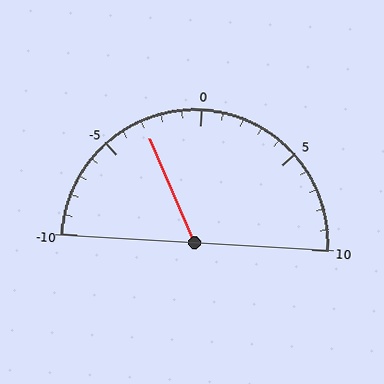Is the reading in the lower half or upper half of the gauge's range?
The reading is in the lower half of the range (-10 to 10).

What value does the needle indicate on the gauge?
The needle indicates approximately -3.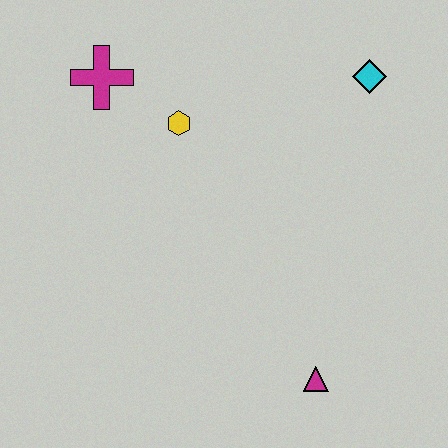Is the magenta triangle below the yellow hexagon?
Yes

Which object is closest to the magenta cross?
The yellow hexagon is closest to the magenta cross.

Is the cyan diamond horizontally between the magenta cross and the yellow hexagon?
No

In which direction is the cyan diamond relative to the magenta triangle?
The cyan diamond is above the magenta triangle.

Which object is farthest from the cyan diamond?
The magenta triangle is farthest from the cyan diamond.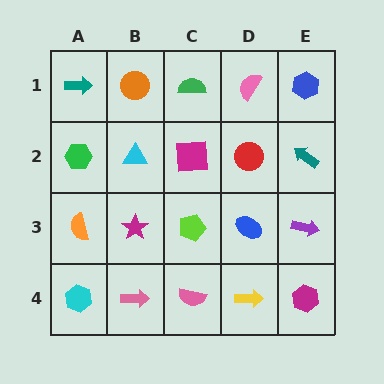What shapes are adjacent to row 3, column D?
A red circle (row 2, column D), a yellow arrow (row 4, column D), a lime pentagon (row 3, column C), a purple arrow (row 3, column E).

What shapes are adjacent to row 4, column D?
A blue ellipse (row 3, column D), a pink semicircle (row 4, column C), a magenta hexagon (row 4, column E).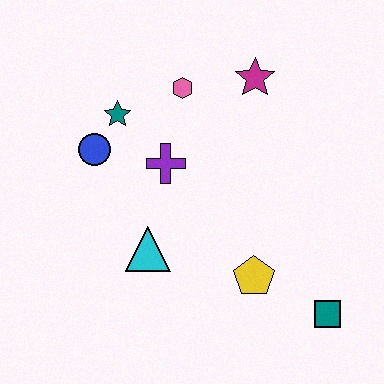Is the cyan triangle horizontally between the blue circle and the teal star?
No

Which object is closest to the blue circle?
The teal star is closest to the blue circle.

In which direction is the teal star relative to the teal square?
The teal star is to the left of the teal square.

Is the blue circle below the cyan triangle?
No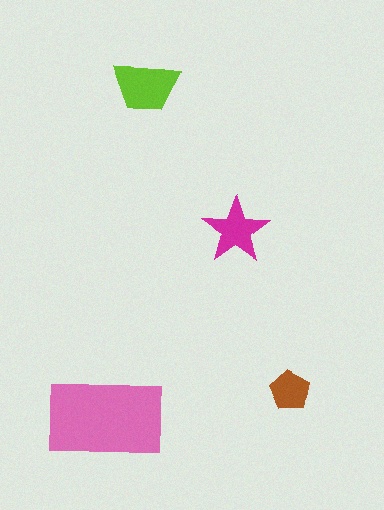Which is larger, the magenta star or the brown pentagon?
The magenta star.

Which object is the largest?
The pink rectangle.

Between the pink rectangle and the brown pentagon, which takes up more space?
The pink rectangle.